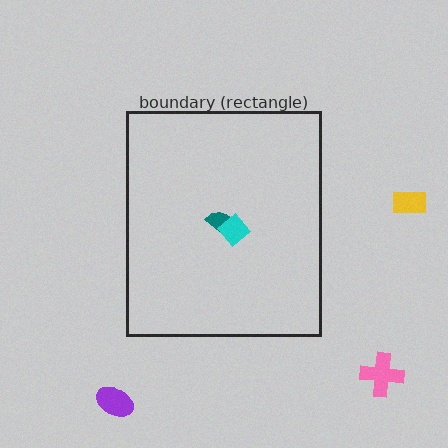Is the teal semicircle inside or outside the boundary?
Inside.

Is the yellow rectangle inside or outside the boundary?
Outside.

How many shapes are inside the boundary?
2 inside, 3 outside.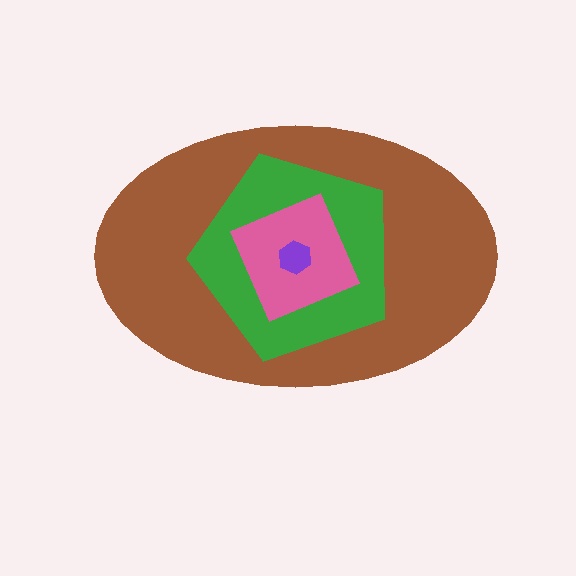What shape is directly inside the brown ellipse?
The green pentagon.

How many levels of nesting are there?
4.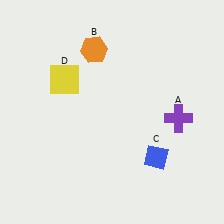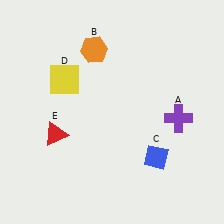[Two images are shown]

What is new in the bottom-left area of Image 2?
A red triangle (E) was added in the bottom-left area of Image 2.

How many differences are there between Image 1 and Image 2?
There is 1 difference between the two images.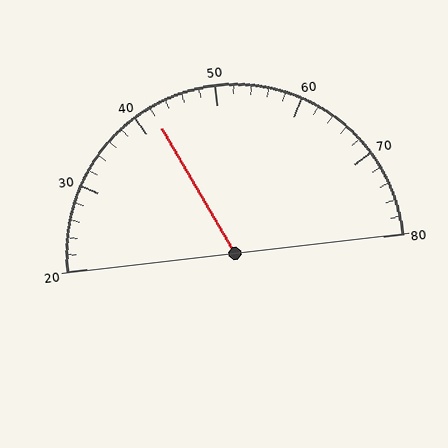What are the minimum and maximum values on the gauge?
The gauge ranges from 20 to 80.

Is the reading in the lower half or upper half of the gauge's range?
The reading is in the lower half of the range (20 to 80).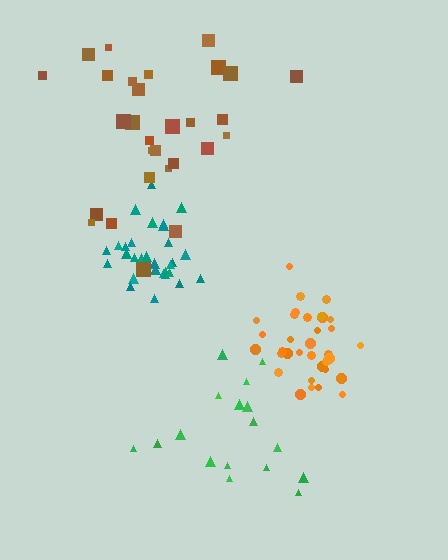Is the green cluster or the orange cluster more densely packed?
Orange.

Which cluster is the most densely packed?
Teal.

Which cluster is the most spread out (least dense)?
Brown.